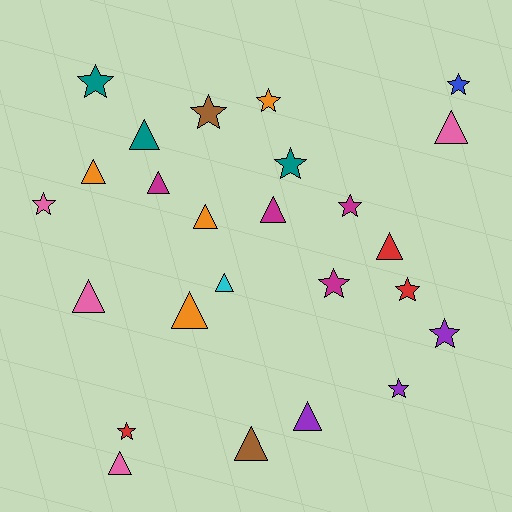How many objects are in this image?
There are 25 objects.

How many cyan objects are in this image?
There is 1 cyan object.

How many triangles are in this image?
There are 13 triangles.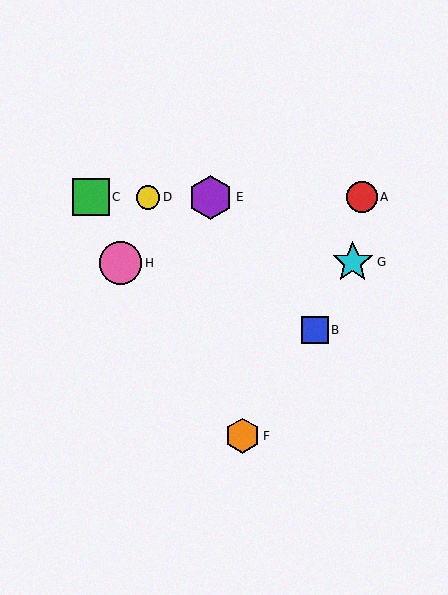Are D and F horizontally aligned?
No, D is at y≈197 and F is at y≈436.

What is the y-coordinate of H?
Object H is at y≈263.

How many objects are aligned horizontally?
4 objects (A, C, D, E) are aligned horizontally.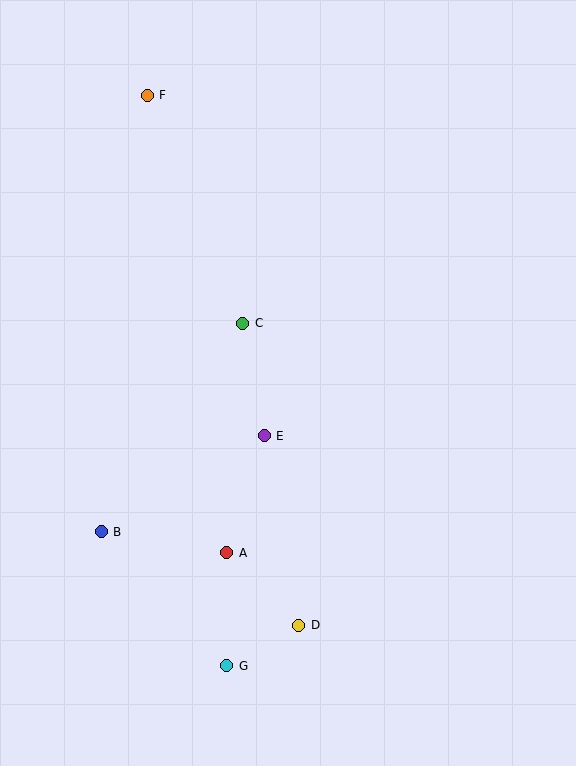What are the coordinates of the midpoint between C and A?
The midpoint between C and A is at (235, 438).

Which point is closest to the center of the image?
Point E at (264, 436) is closest to the center.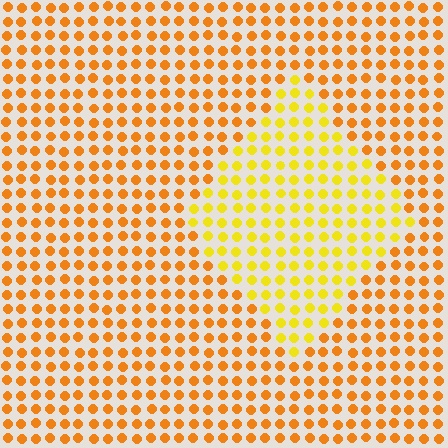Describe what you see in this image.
The image is filled with small orange elements in a uniform arrangement. A diamond-shaped region is visible where the elements are tinted to a slightly different hue, forming a subtle color boundary.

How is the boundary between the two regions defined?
The boundary is defined purely by a slight shift in hue (about 27 degrees). Spacing, size, and orientation are identical on both sides.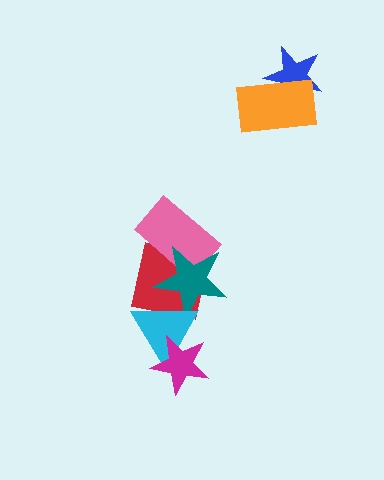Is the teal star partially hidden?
Yes, it is partially covered by another shape.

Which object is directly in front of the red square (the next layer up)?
The pink rectangle is directly in front of the red square.